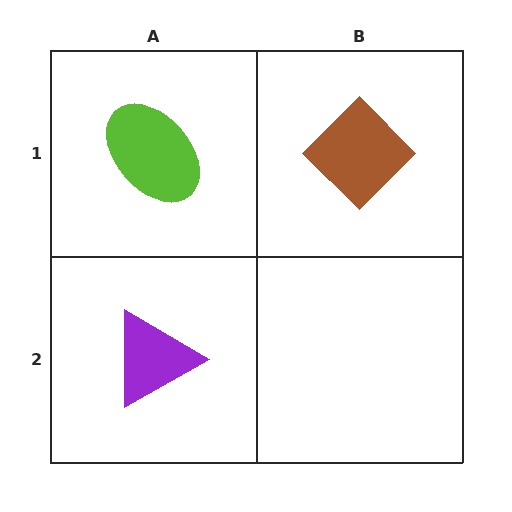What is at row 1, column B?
A brown diamond.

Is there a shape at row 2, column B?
No, that cell is empty.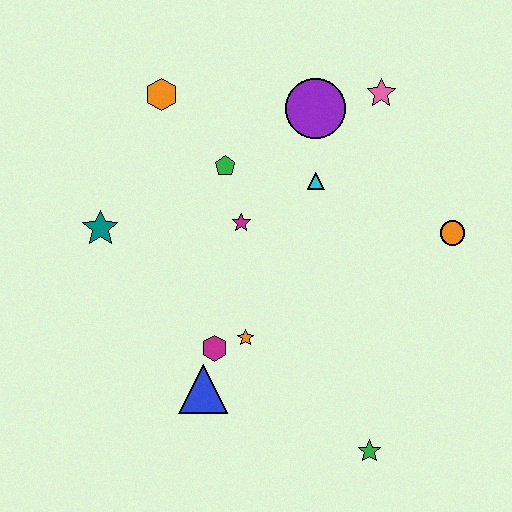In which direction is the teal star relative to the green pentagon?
The teal star is to the left of the green pentagon.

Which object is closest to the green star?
The orange star is closest to the green star.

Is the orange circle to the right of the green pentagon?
Yes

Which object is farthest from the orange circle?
The teal star is farthest from the orange circle.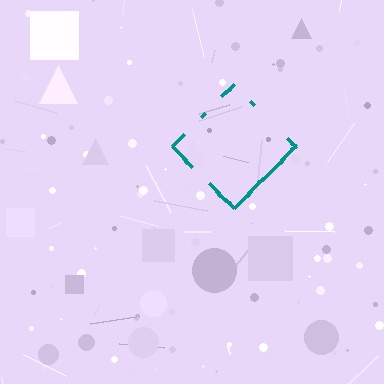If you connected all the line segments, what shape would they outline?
They would outline a diamond.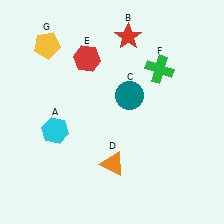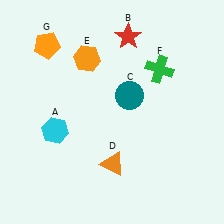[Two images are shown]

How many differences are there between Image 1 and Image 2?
There are 2 differences between the two images.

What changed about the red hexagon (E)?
In Image 1, E is red. In Image 2, it changed to orange.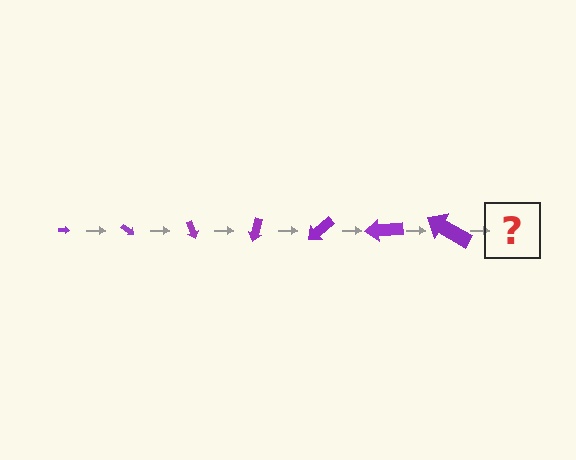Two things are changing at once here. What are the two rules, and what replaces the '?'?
The two rules are that the arrow grows larger each step and it rotates 35 degrees each step. The '?' should be an arrow, larger than the previous one and rotated 245 degrees from the start.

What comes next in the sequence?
The next element should be an arrow, larger than the previous one and rotated 245 degrees from the start.